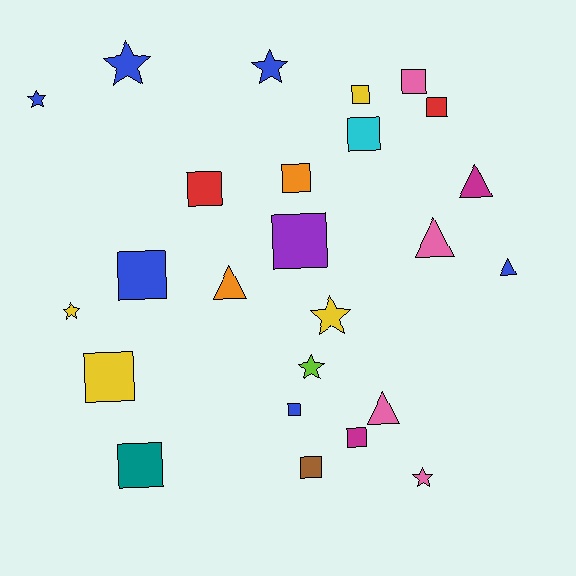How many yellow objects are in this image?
There are 4 yellow objects.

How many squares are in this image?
There are 13 squares.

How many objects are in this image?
There are 25 objects.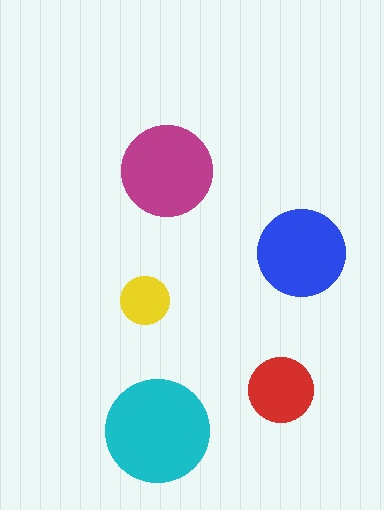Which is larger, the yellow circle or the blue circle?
The blue one.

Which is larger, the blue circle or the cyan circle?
The cyan one.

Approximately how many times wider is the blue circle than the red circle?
About 1.5 times wider.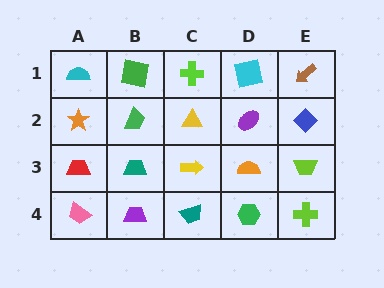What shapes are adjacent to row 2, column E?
A brown arrow (row 1, column E), a lime trapezoid (row 3, column E), a purple ellipse (row 2, column D).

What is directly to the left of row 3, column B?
A red trapezoid.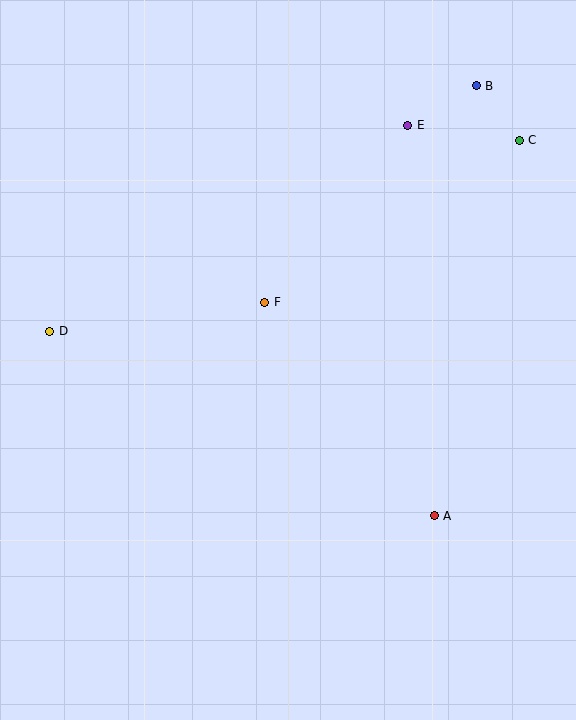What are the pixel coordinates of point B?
Point B is at (476, 86).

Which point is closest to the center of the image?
Point F at (265, 302) is closest to the center.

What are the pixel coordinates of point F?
Point F is at (265, 302).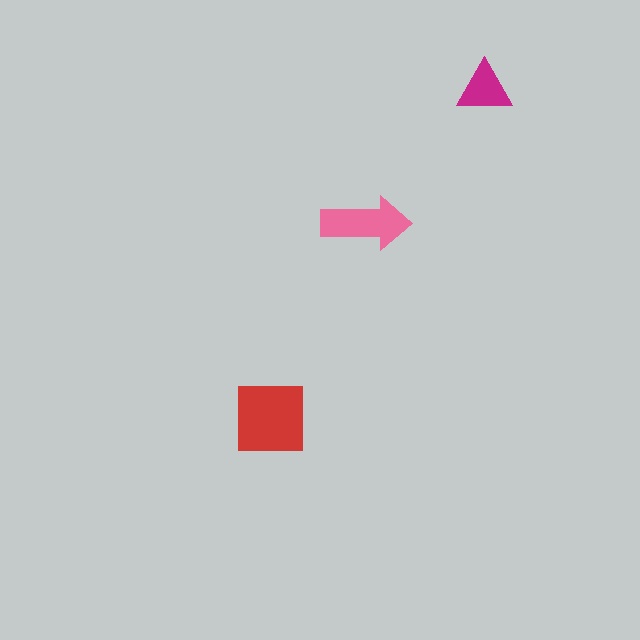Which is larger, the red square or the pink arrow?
The red square.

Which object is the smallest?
The magenta triangle.